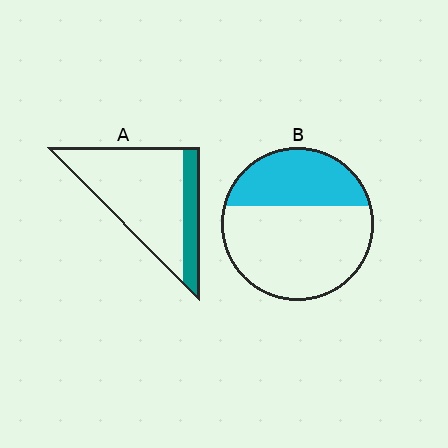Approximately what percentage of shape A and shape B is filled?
A is approximately 20% and B is approximately 35%.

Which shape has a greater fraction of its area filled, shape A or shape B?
Shape B.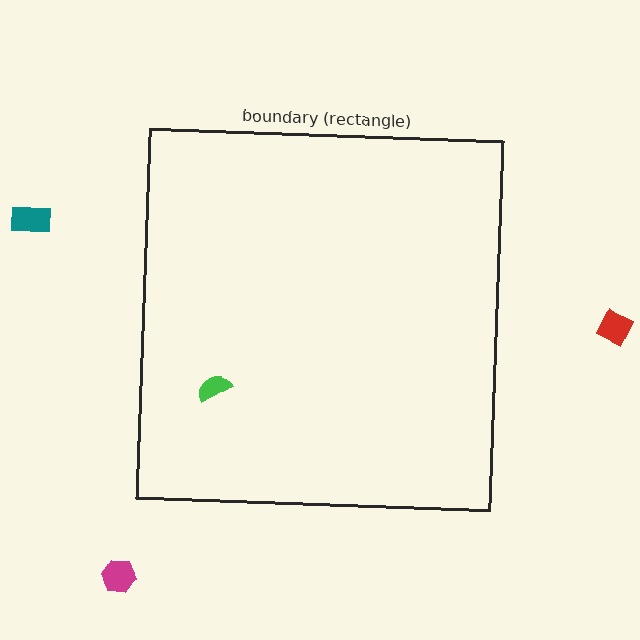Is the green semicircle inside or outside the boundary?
Inside.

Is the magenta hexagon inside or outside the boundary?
Outside.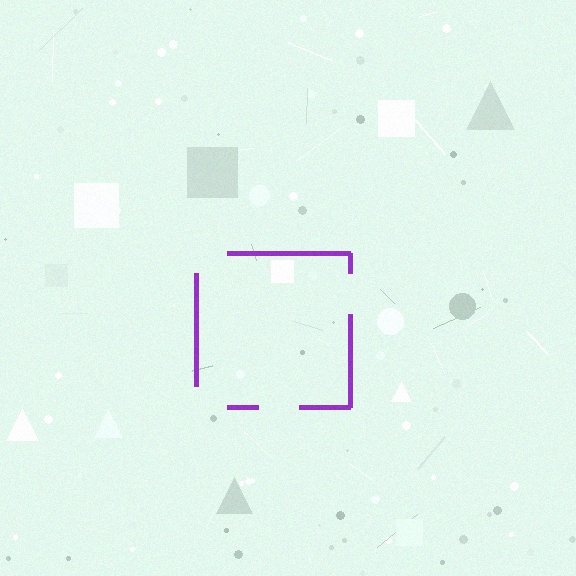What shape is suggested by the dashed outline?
The dashed outline suggests a square.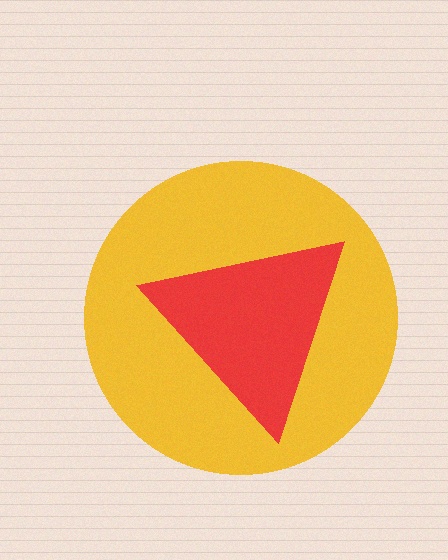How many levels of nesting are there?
2.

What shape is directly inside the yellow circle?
The red triangle.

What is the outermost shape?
The yellow circle.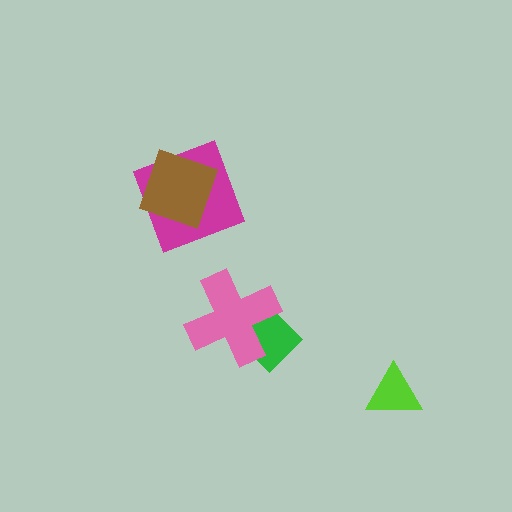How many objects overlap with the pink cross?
1 object overlaps with the pink cross.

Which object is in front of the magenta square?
The brown square is in front of the magenta square.